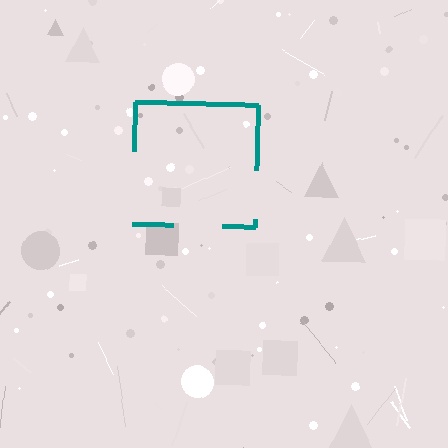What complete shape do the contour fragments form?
The contour fragments form a square.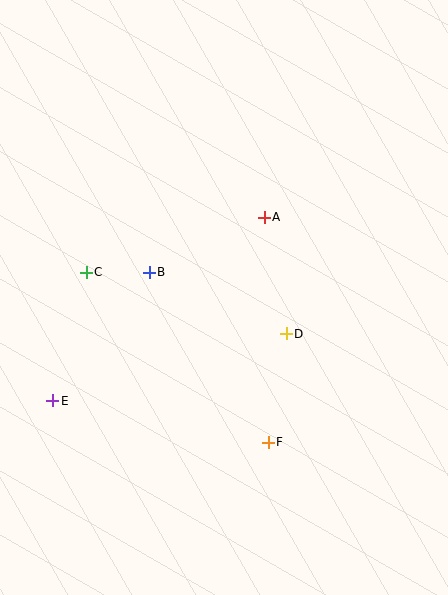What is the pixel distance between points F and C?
The distance between F and C is 249 pixels.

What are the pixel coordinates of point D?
Point D is at (286, 334).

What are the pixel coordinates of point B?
Point B is at (149, 272).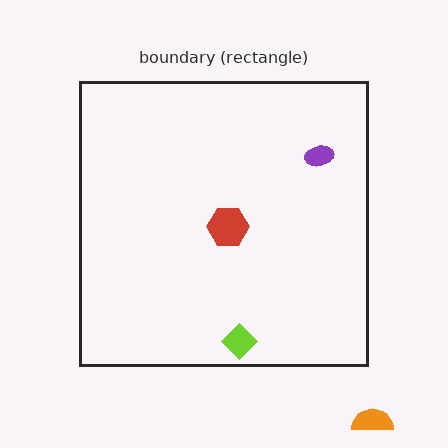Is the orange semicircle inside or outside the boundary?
Outside.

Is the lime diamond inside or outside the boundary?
Inside.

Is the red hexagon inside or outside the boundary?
Inside.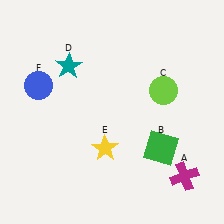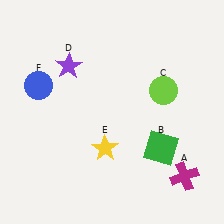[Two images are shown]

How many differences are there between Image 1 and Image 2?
There is 1 difference between the two images.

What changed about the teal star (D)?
In Image 1, D is teal. In Image 2, it changed to purple.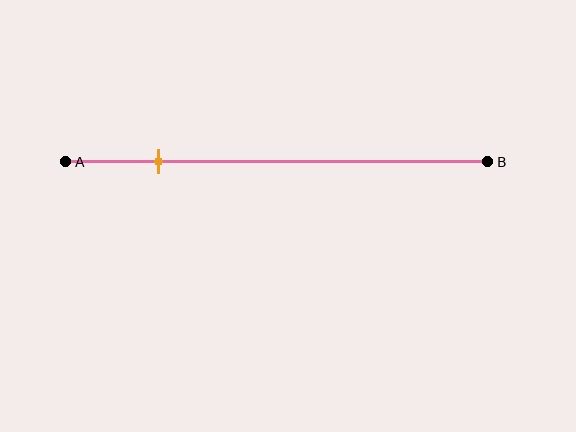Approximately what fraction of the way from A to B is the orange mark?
The orange mark is approximately 20% of the way from A to B.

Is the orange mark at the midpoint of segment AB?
No, the mark is at about 20% from A, not at the 50% midpoint.